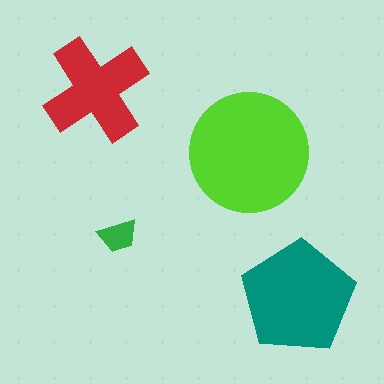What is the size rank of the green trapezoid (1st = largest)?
4th.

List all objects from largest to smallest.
The lime circle, the teal pentagon, the red cross, the green trapezoid.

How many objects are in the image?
There are 4 objects in the image.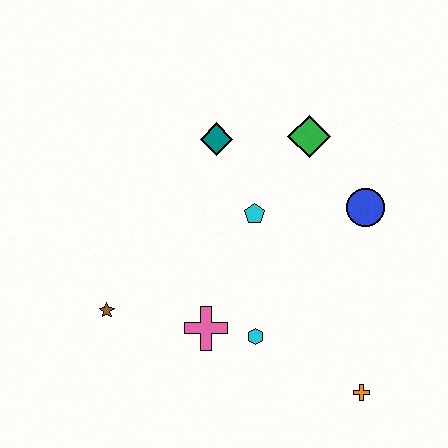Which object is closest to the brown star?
The pink cross is closest to the brown star.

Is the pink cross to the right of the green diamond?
No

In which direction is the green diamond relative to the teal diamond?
The green diamond is to the right of the teal diamond.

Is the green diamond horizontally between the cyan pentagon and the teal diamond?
No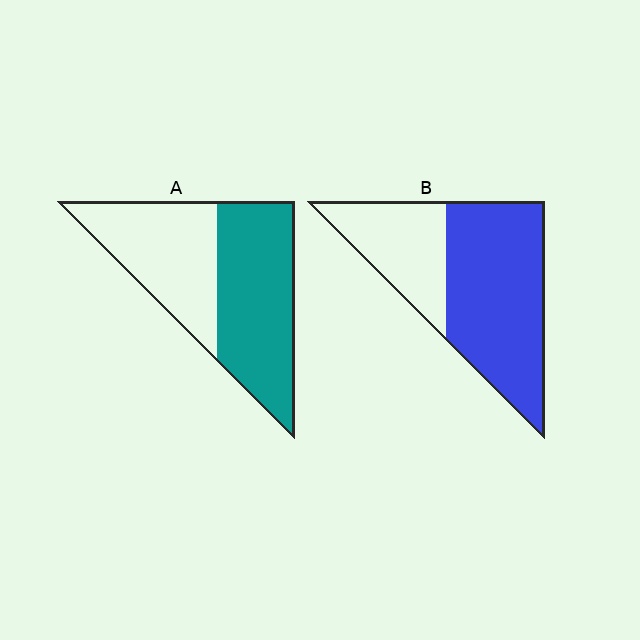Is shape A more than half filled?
Yes.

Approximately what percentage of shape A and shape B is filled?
A is approximately 55% and B is approximately 65%.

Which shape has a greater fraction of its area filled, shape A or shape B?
Shape B.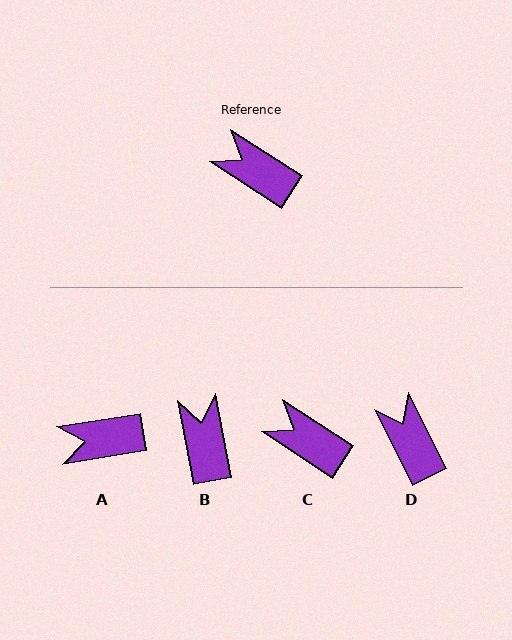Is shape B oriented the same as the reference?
No, it is off by about 46 degrees.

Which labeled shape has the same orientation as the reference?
C.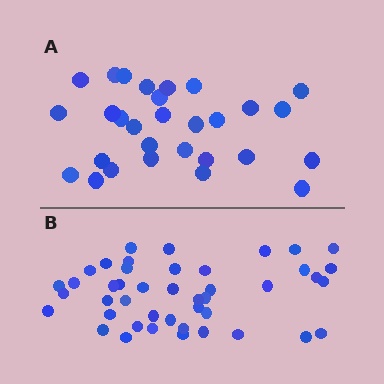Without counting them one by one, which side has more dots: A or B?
Region B (the bottom region) has more dots.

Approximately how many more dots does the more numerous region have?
Region B has approximately 15 more dots than region A.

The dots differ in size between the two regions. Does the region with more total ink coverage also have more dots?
No. Region A has more total ink coverage because its dots are larger, but region B actually contains more individual dots. Total area can be misleading — the number of items is what matters here.